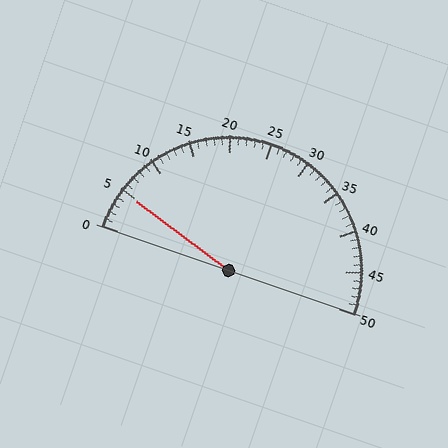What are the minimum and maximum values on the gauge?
The gauge ranges from 0 to 50.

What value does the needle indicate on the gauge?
The needle indicates approximately 5.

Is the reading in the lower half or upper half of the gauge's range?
The reading is in the lower half of the range (0 to 50).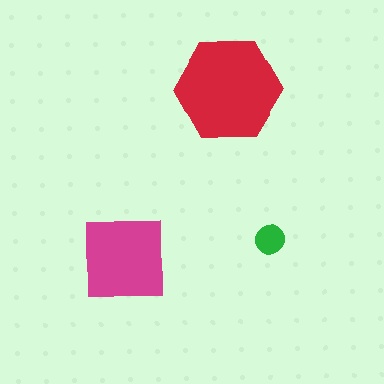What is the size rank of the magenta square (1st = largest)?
2nd.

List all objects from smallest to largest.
The green circle, the magenta square, the red hexagon.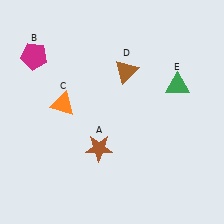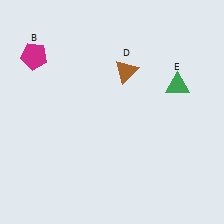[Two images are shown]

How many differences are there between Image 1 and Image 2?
There are 2 differences between the two images.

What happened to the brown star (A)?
The brown star (A) was removed in Image 2. It was in the bottom-left area of Image 1.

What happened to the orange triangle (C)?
The orange triangle (C) was removed in Image 2. It was in the top-left area of Image 1.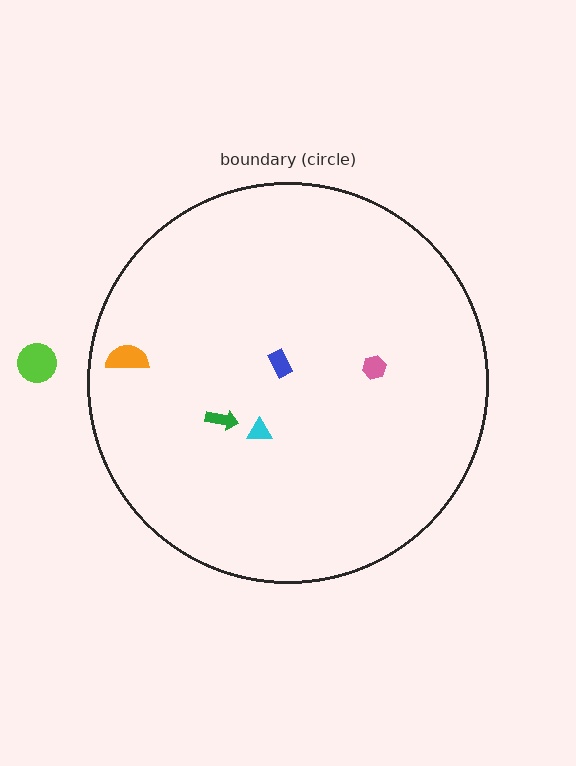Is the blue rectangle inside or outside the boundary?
Inside.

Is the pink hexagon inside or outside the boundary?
Inside.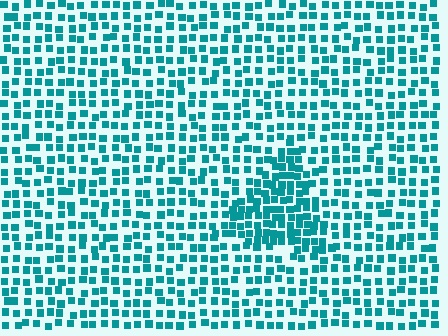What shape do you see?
I see a triangle.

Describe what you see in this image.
The image contains small teal elements arranged at two different densities. A triangle-shaped region is visible where the elements are more densely packed than the surrounding area.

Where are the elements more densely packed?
The elements are more densely packed inside the triangle boundary.